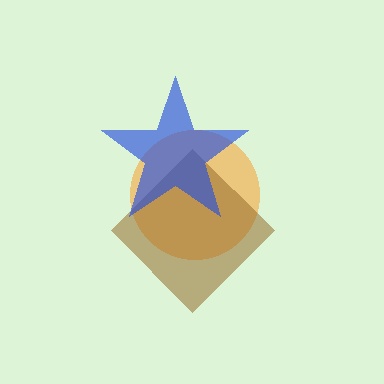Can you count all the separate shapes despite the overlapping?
Yes, there are 3 separate shapes.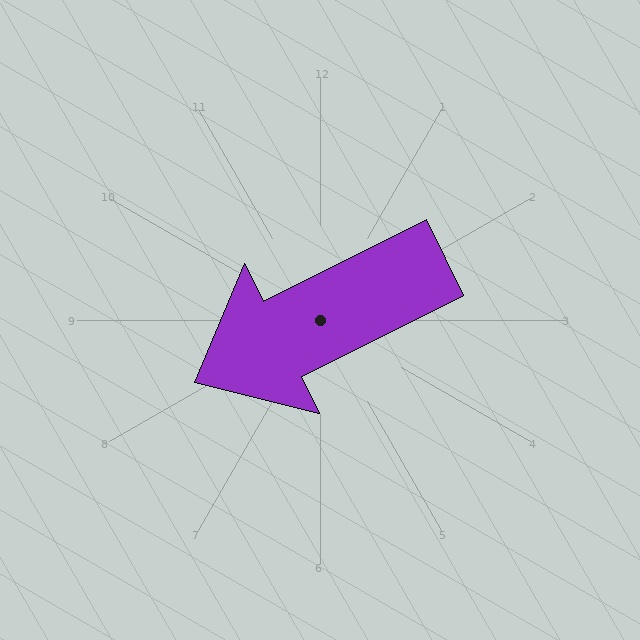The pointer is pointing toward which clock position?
Roughly 8 o'clock.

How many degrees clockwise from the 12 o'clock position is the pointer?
Approximately 243 degrees.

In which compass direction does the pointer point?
Southwest.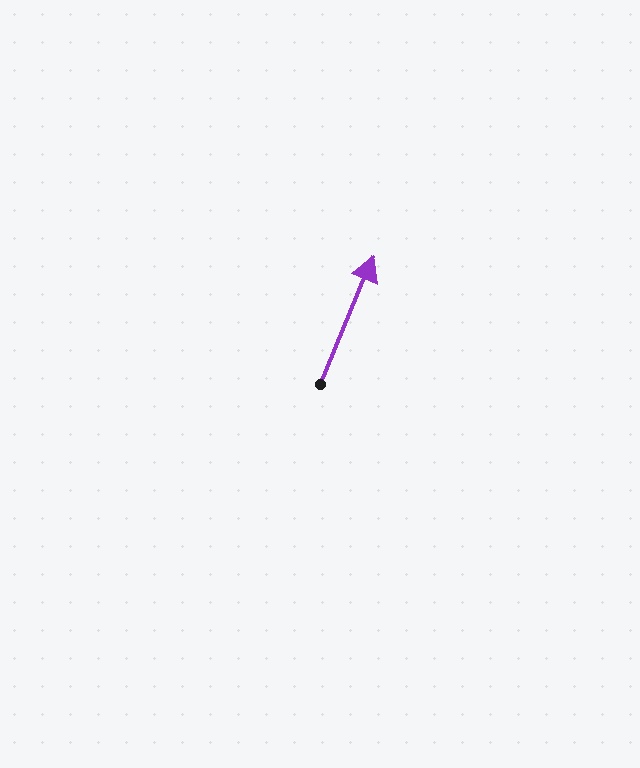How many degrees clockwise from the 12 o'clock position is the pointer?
Approximately 23 degrees.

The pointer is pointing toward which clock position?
Roughly 1 o'clock.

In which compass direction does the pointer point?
Northeast.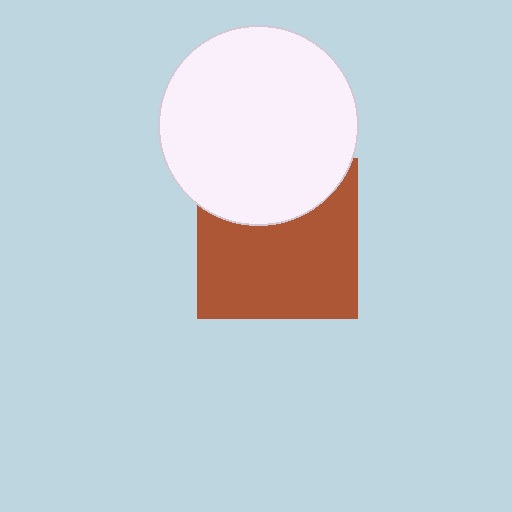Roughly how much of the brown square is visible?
Most of it is visible (roughly 67%).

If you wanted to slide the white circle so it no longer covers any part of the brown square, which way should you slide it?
Slide it up — that is the most direct way to separate the two shapes.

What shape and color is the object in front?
The object in front is a white circle.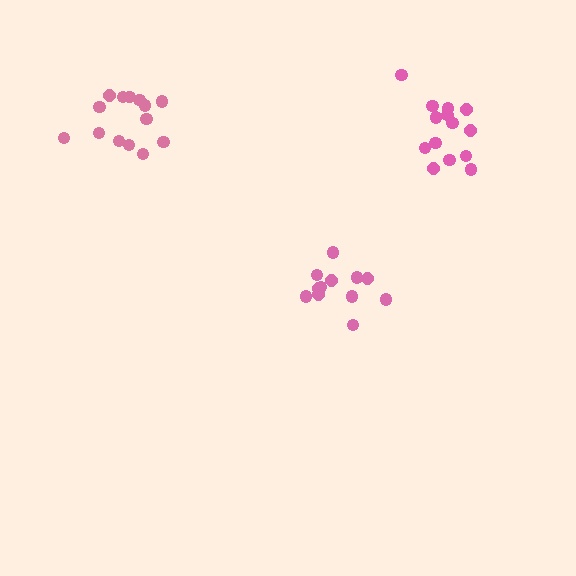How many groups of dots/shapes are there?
There are 3 groups.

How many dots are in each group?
Group 1: 12 dots, Group 2: 14 dots, Group 3: 14 dots (40 total).